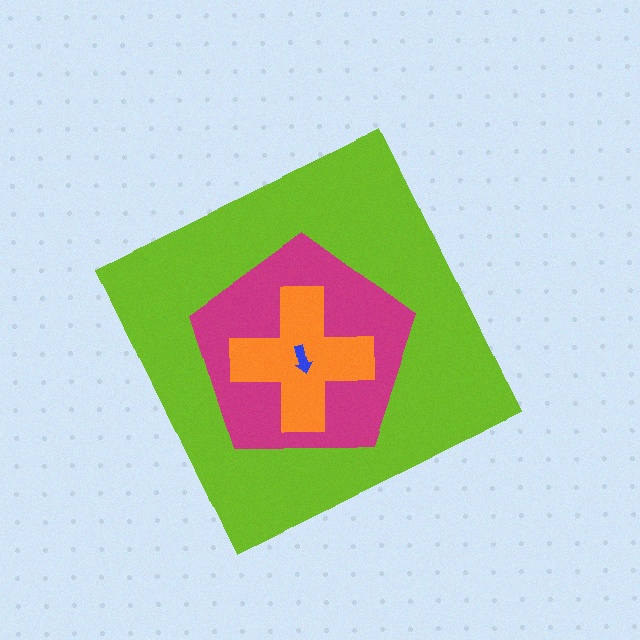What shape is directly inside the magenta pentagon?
The orange cross.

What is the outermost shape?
The lime diamond.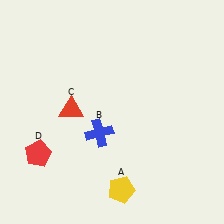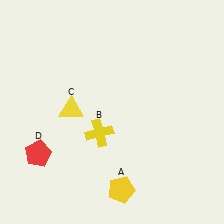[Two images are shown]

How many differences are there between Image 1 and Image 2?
There are 2 differences between the two images.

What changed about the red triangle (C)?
In Image 1, C is red. In Image 2, it changed to yellow.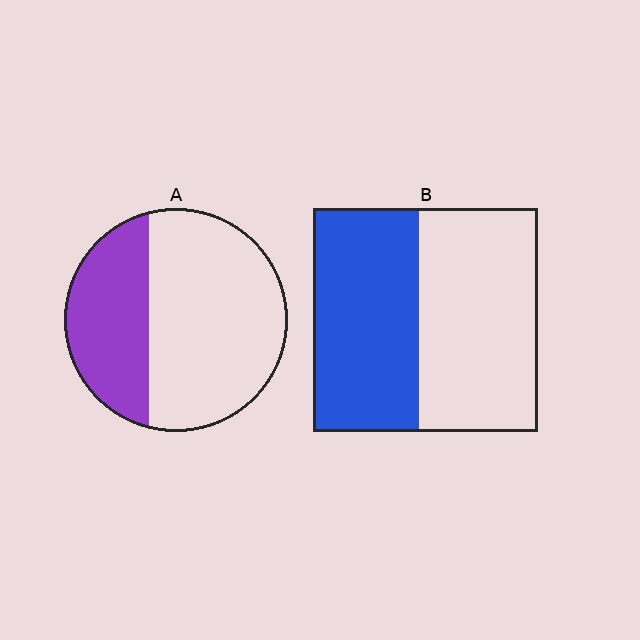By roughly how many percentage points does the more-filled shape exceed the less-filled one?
By roughly 10 percentage points (B over A).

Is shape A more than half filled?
No.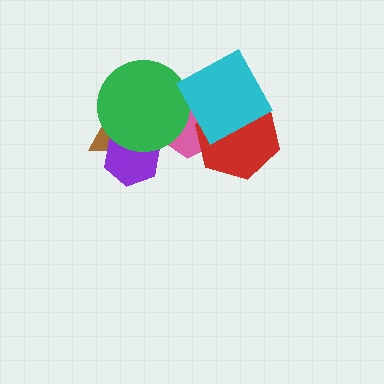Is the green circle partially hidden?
Yes, it is partially covered by another shape.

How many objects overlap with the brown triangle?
2 objects overlap with the brown triangle.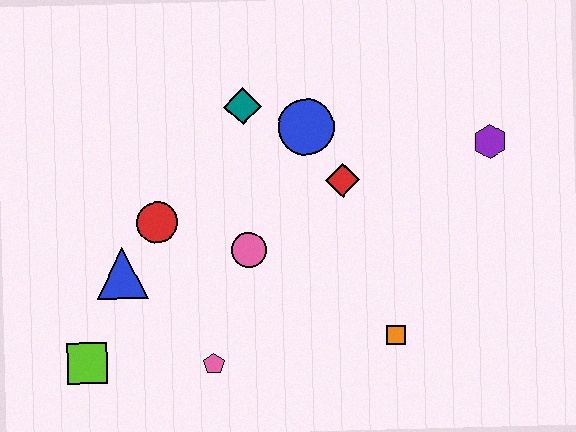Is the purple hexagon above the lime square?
Yes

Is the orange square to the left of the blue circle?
No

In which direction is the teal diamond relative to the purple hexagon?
The teal diamond is to the left of the purple hexagon.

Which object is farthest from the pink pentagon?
The purple hexagon is farthest from the pink pentagon.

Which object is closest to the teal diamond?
The blue circle is closest to the teal diamond.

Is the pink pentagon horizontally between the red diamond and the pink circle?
No